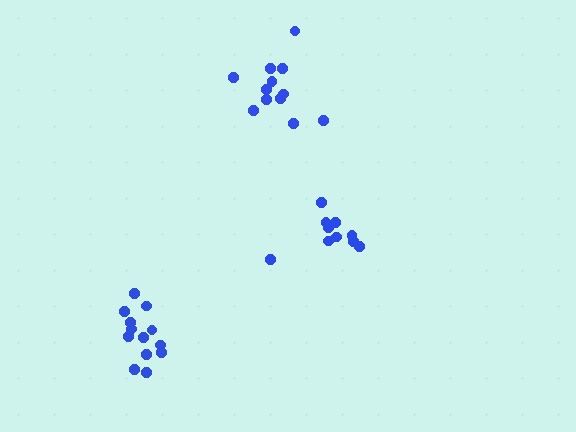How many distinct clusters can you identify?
There are 3 distinct clusters.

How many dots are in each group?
Group 1: 12 dots, Group 2: 13 dots, Group 3: 10 dots (35 total).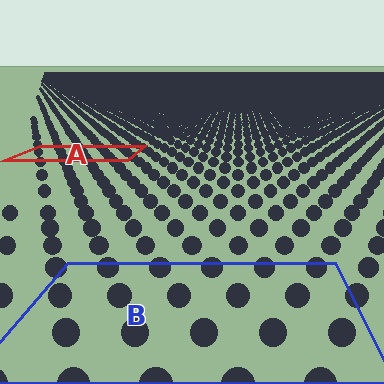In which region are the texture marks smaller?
The texture marks are smaller in region A, because it is farther away.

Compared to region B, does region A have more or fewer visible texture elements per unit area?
Region A has more texture elements per unit area — they are packed more densely because it is farther away.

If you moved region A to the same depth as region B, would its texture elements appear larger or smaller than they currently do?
They would appear larger. At a closer depth, the same texture elements are projected at a bigger on-screen size.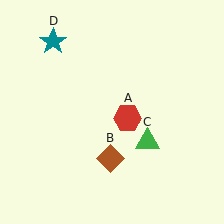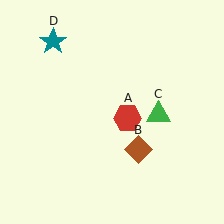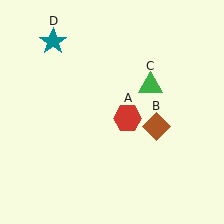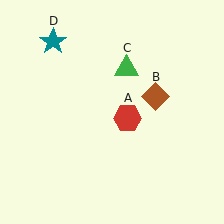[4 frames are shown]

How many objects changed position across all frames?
2 objects changed position: brown diamond (object B), green triangle (object C).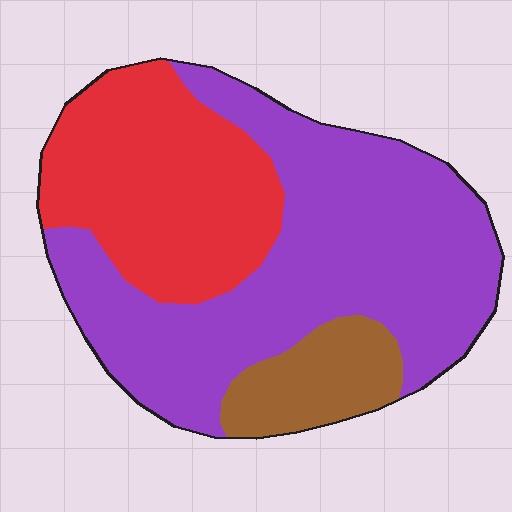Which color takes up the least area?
Brown, at roughly 10%.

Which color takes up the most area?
Purple, at roughly 55%.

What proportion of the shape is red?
Red covers roughly 30% of the shape.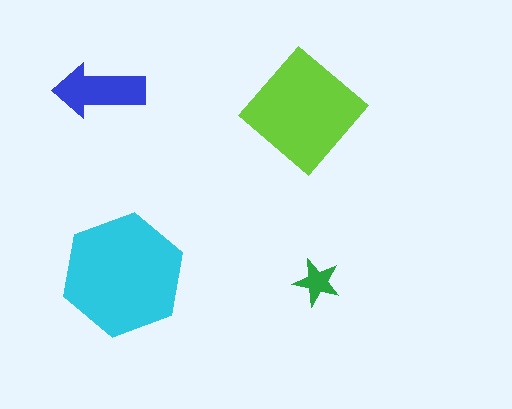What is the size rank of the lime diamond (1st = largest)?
2nd.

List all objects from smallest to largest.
The green star, the blue arrow, the lime diamond, the cyan hexagon.